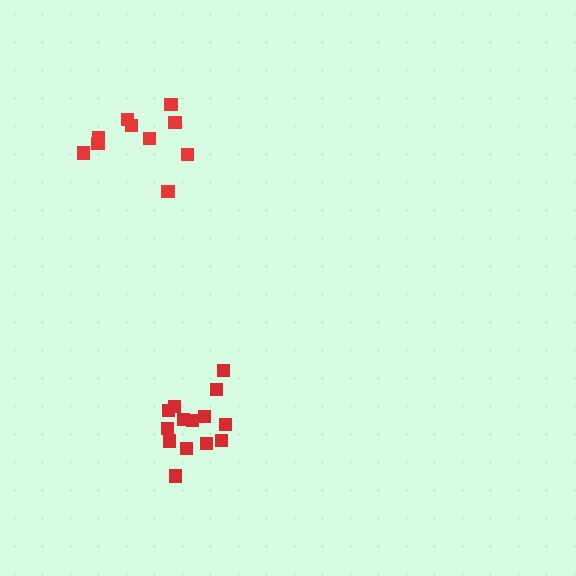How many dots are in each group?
Group 1: 10 dots, Group 2: 14 dots (24 total).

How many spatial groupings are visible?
There are 2 spatial groupings.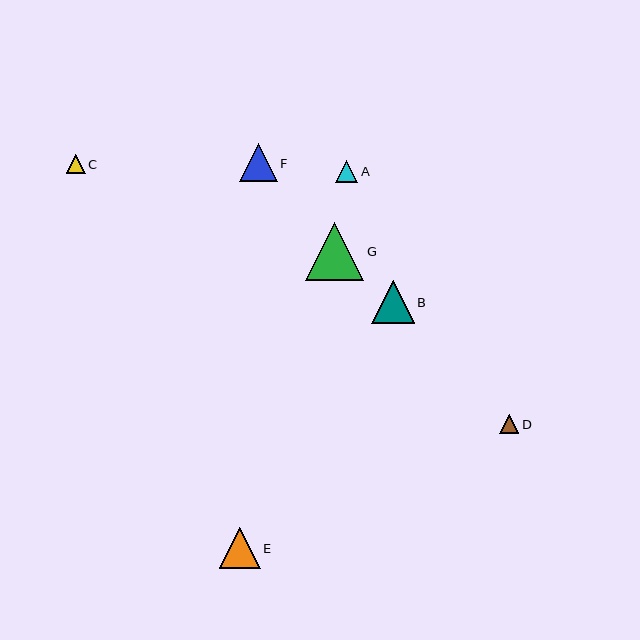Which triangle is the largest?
Triangle G is the largest with a size of approximately 58 pixels.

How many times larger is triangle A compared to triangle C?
Triangle A is approximately 1.2 times the size of triangle C.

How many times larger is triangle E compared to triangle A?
Triangle E is approximately 1.9 times the size of triangle A.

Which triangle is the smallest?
Triangle D is the smallest with a size of approximately 19 pixels.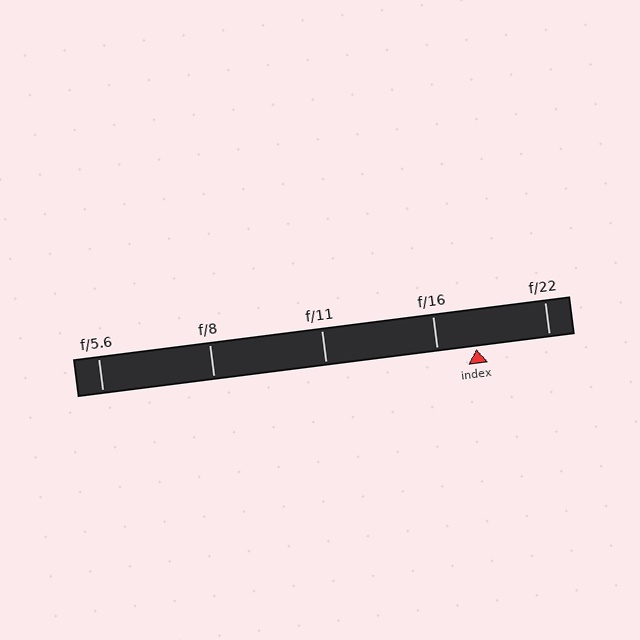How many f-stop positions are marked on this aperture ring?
There are 5 f-stop positions marked.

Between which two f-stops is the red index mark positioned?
The index mark is between f/16 and f/22.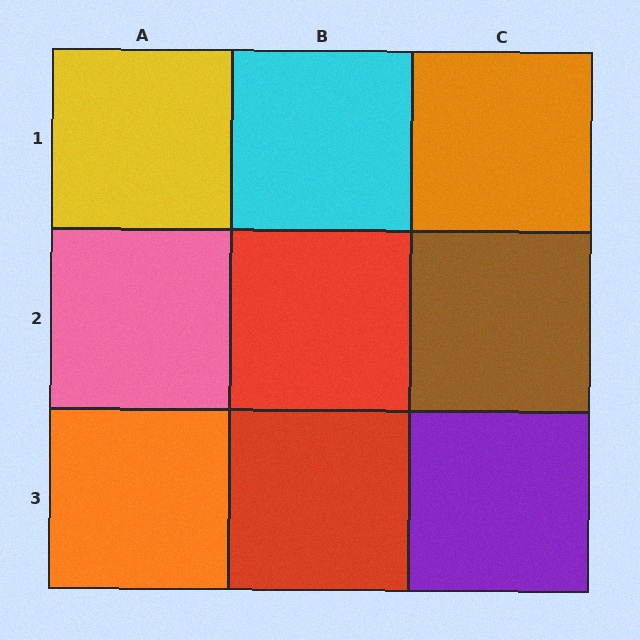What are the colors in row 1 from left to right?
Yellow, cyan, orange.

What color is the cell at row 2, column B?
Red.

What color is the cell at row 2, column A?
Pink.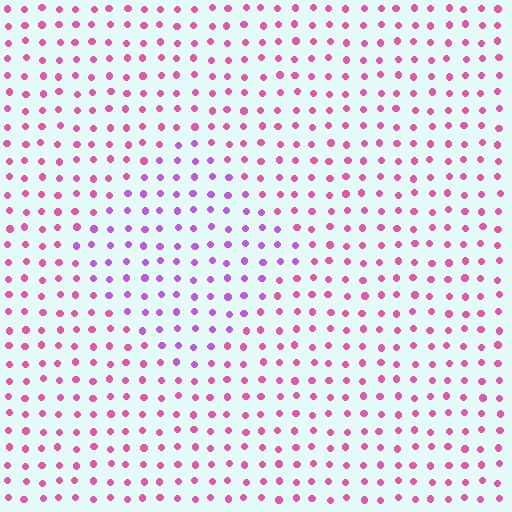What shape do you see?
I see a diamond.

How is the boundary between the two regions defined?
The boundary is defined purely by a slight shift in hue (about 38 degrees). Spacing, size, and orientation are identical on both sides.